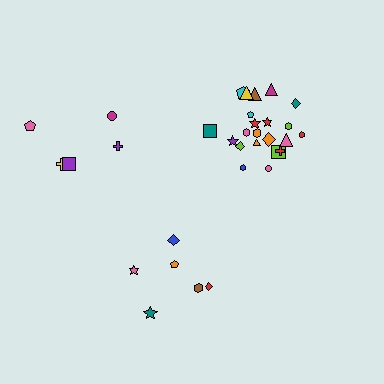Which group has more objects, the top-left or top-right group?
The top-right group.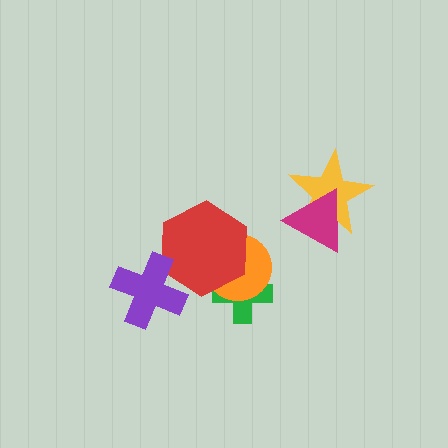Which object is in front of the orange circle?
The red hexagon is in front of the orange circle.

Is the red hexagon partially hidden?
Yes, it is partially covered by another shape.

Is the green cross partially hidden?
Yes, it is partially covered by another shape.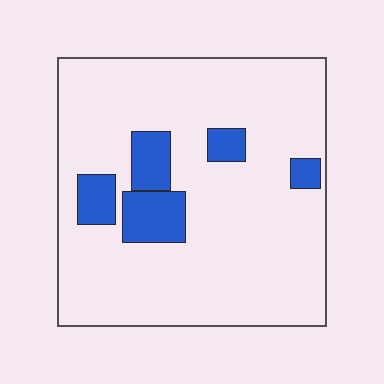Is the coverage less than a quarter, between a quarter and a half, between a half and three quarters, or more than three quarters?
Less than a quarter.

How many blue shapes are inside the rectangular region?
5.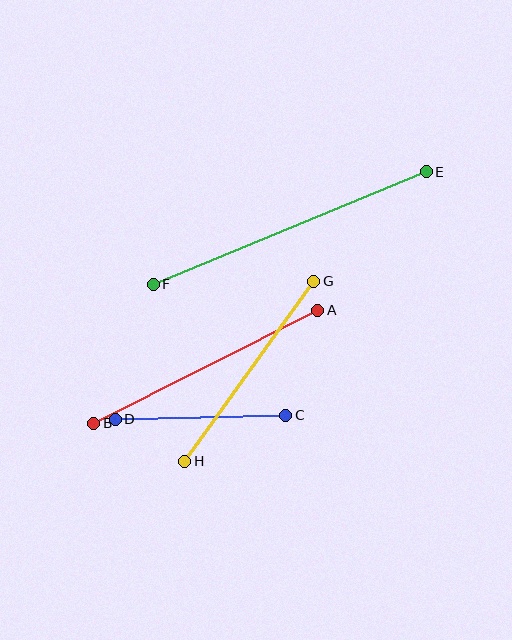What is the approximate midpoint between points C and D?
The midpoint is at approximately (200, 417) pixels.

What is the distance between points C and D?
The distance is approximately 170 pixels.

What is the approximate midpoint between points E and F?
The midpoint is at approximately (290, 228) pixels.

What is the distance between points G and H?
The distance is approximately 221 pixels.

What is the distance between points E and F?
The distance is approximately 295 pixels.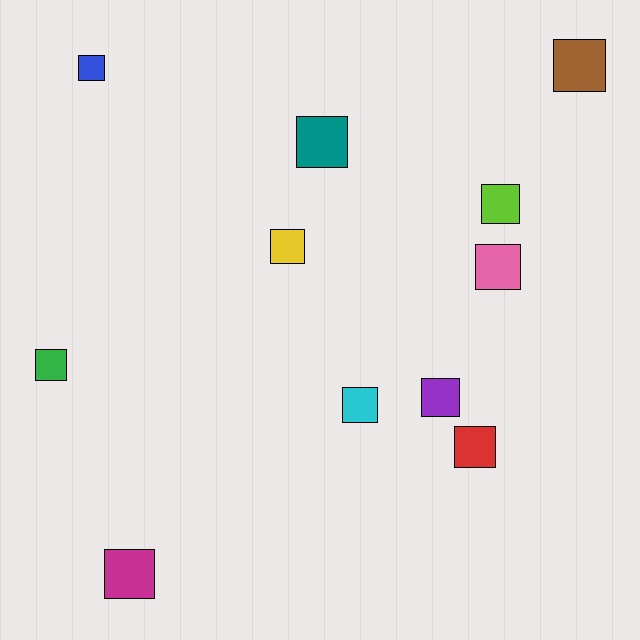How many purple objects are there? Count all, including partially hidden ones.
There is 1 purple object.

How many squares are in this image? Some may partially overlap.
There are 11 squares.